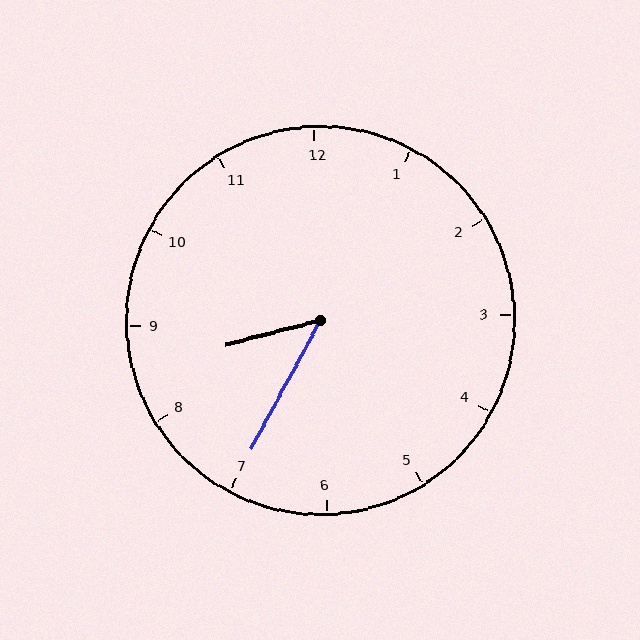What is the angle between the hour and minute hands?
Approximately 48 degrees.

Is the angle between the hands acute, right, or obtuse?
It is acute.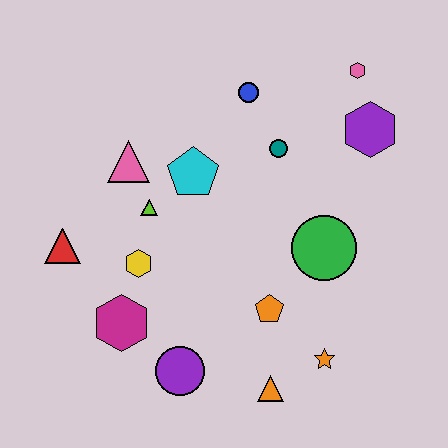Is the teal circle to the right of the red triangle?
Yes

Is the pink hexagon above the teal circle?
Yes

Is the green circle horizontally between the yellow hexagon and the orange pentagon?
No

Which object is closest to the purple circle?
The magenta hexagon is closest to the purple circle.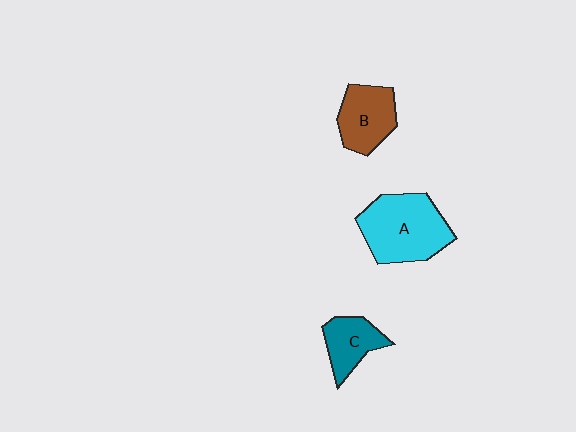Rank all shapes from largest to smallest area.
From largest to smallest: A (cyan), B (brown), C (teal).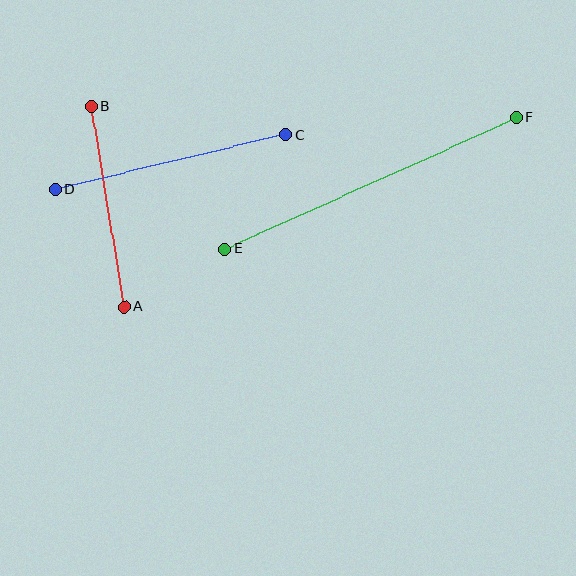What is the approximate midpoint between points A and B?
The midpoint is at approximately (108, 206) pixels.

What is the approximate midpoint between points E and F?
The midpoint is at approximately (371, 183) pixels.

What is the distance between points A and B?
The distance is approximately 203 pixels.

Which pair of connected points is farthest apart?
Points E and F are farthest apart.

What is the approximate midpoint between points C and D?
The midpoint is at approximately (170, 162) pixels.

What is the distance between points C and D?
The distance is approximately 237 pixels.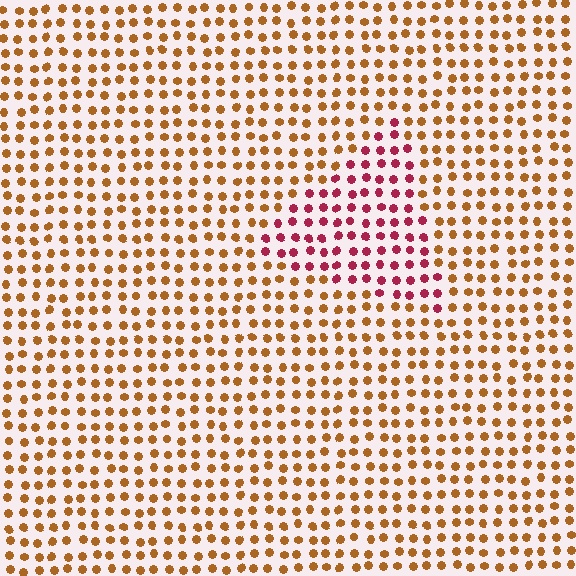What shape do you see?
I see a triangle.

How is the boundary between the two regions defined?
The boundary is defined purely by a slight shift in hue (about 50 degrees). Spacing, size, and orientation are identical on both sides.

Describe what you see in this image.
The image is filled with small brown elements in a uniform arrangement. A triangle-shaped region is visible where the elements are tinted to a slightly different hue, forming a subtle color boundary.